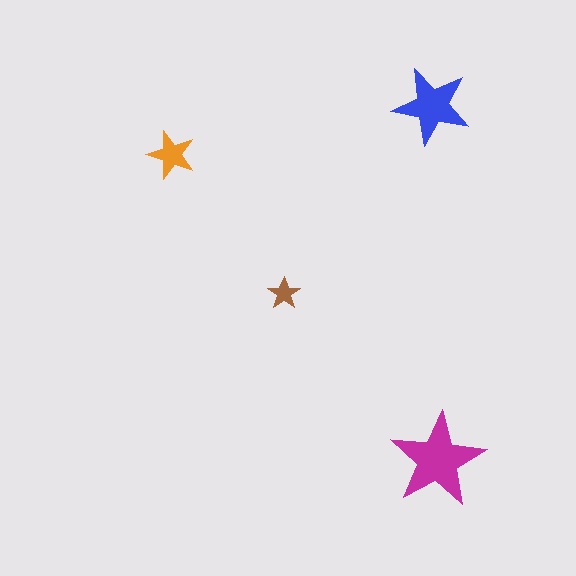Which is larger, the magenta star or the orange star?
The magenta one.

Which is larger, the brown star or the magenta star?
The magenta one.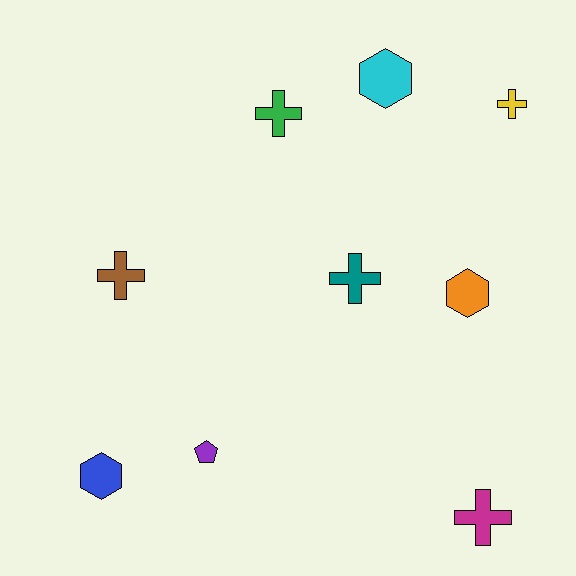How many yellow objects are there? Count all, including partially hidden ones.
There is 1 yellow object.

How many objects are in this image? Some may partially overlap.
There are 9 objects.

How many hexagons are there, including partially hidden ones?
There are 3 hexagons.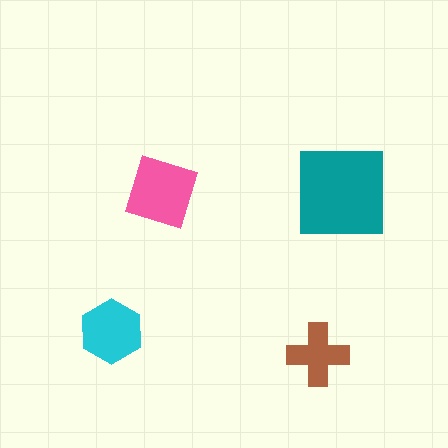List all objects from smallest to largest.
The brown cross, the cyan hexagon, the pink diamond, the teal square.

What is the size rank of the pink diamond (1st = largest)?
2nd.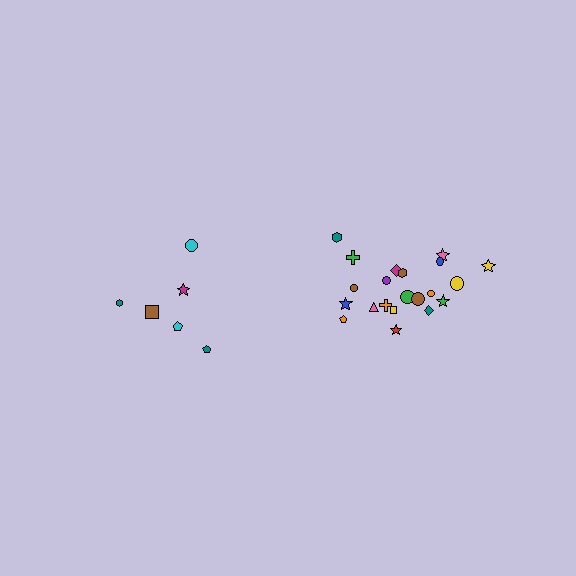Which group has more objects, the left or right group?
The right group.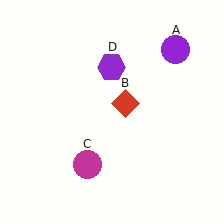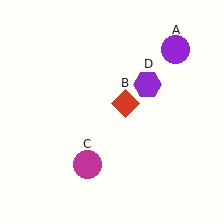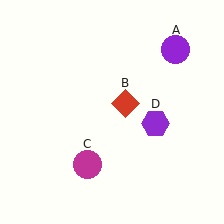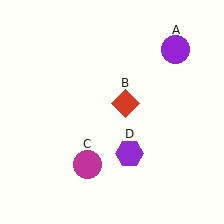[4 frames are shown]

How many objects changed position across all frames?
1 object changed position: purple hexagon (object D).